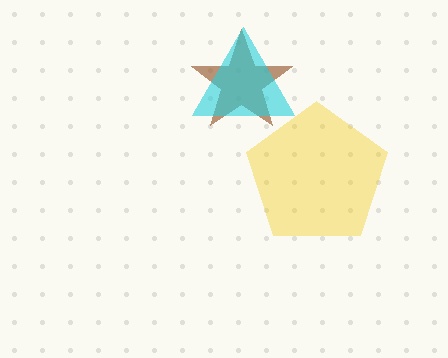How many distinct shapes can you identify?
There are 3 distinct shapes: a yellow pentagon, a brown star, a cyan triangle.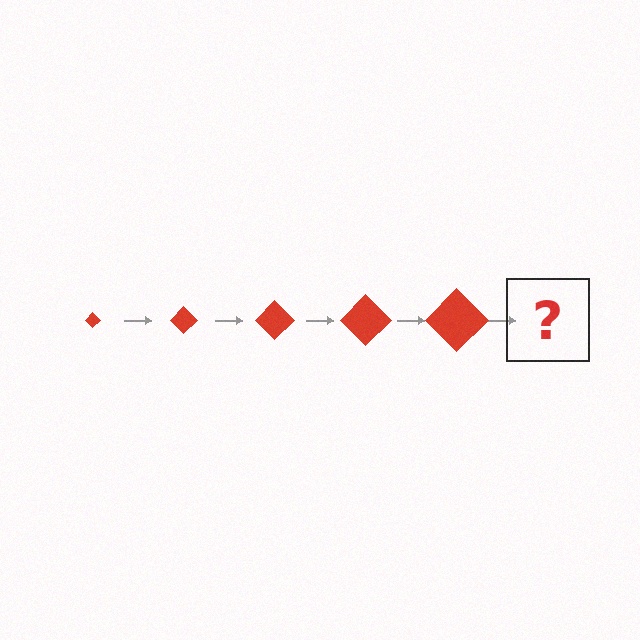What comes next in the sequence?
The next element should be a red diamond, larger than the previous one.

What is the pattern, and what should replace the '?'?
The pattern is that the diamond gets progressively larger each step. The '?' should be a red diamond, larger than the previous one.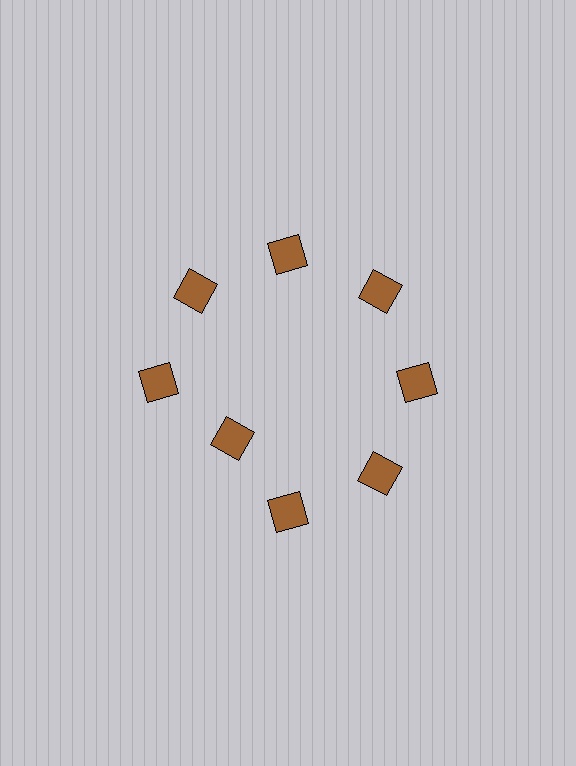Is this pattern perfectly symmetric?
No. The 8 brown squares are arranged in a ring, but one element near the 8 o'clock position is pulled inward toward the center, breaking the 8-fold rotational symmetry.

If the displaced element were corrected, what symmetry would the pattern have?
It would have 8-fold rotational symmetry — the pattern would map onto itself every 45 degrees.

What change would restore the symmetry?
The symmetry would be restored by moving it outward, back onto the ring so that all 8 squares sit at equal angles and equal distance from the center.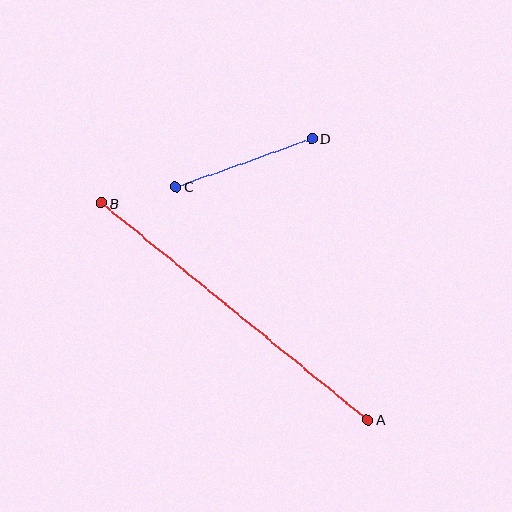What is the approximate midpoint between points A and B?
The midpoint is at approximately (234, 311) pixels.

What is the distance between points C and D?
The distance is approximately 144 pixels.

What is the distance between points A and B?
The distance is approximately 343 pixels.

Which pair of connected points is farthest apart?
Points A and B are farthest apart.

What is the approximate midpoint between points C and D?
The midpoint is at approximately (244, 163) pixels.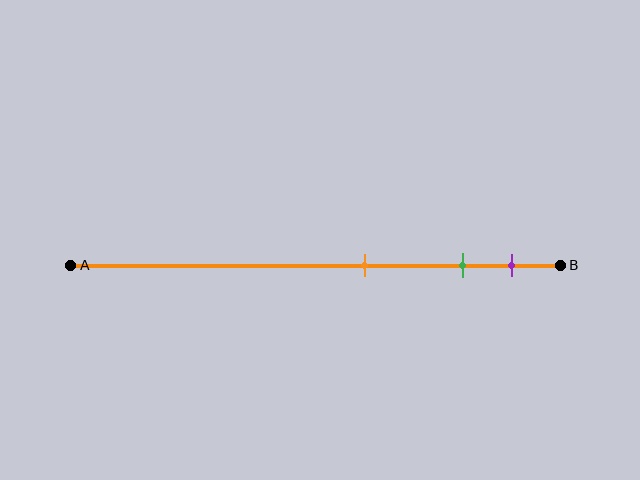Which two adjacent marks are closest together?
The green and purple marks are the closest adjacent pair.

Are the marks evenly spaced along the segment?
No, the marks are not evenly spaced.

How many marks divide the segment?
There are 3 marks dividing the segment.